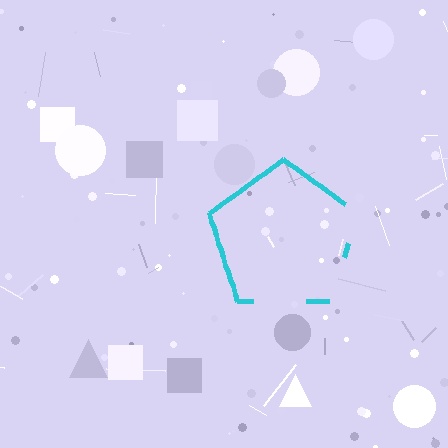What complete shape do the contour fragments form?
The contour fragments form a pentagon.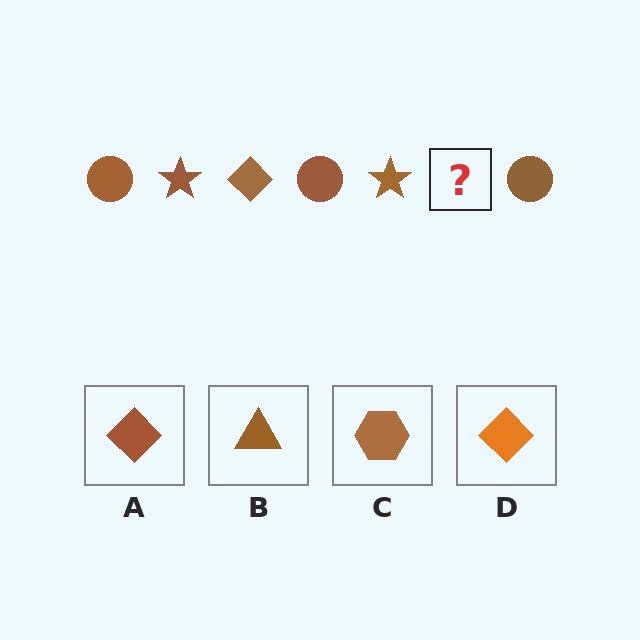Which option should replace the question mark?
Option A.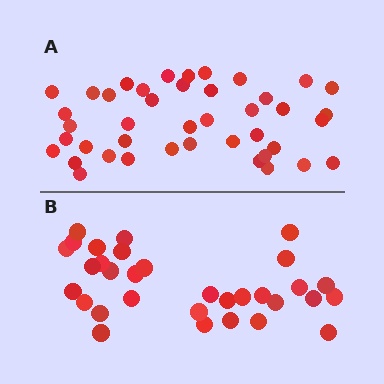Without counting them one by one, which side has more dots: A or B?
Region A (the top region) has more dots.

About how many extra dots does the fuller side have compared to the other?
Region A has roughly 10 or so more dots than region B.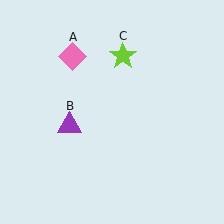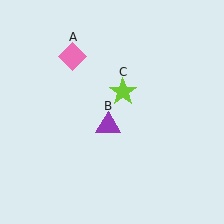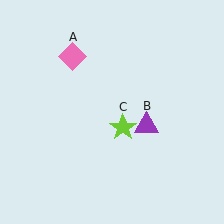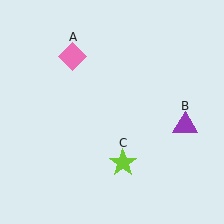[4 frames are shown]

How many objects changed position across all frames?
2 objects changed position: purple triangle (object B), lime star (object C).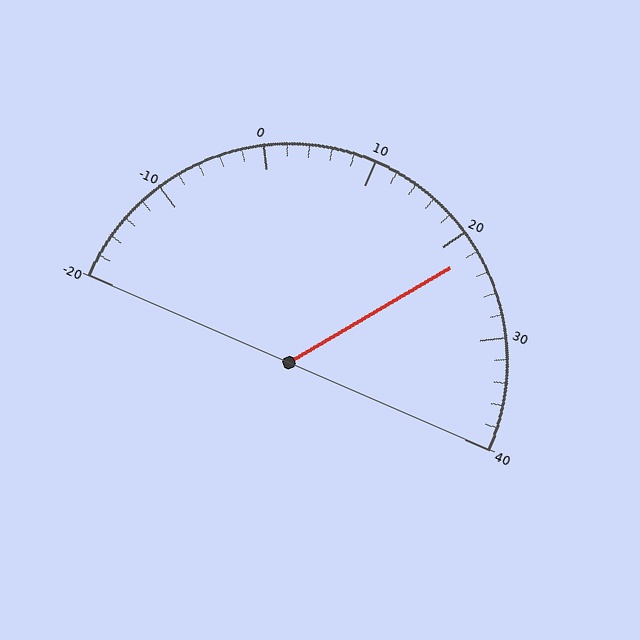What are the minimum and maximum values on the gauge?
The gauge ranges from -20 to 40.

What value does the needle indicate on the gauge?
The needle indicates approximately 22.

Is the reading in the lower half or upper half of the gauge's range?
The reading is in the upper half of the range (-20 to 40).